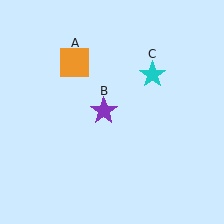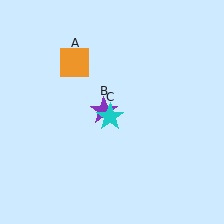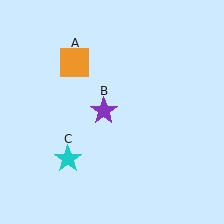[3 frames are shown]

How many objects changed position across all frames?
1 object changed position: cyan star (object C).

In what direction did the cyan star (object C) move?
The cyan star (object C) moved down and to the left.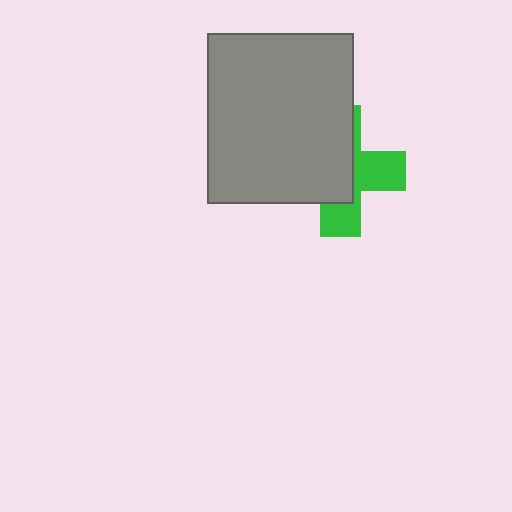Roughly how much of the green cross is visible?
A small part of it is visible (roughly 44%).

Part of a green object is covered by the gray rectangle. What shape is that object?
It is a cross.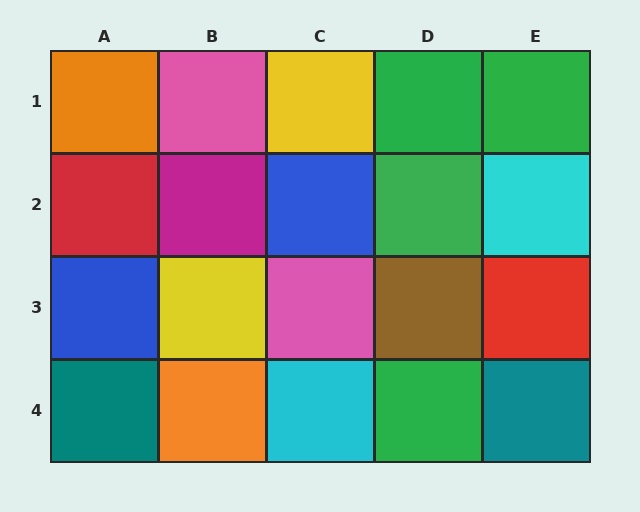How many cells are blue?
2 cells are blue.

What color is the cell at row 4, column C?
Cyan.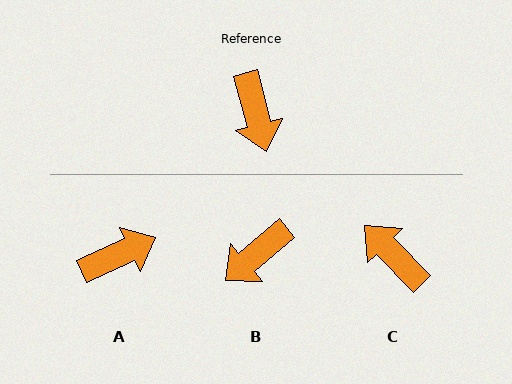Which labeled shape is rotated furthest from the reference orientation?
C, about 150 degrees away.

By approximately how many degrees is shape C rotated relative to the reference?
Approximately 150 degrees clockwise.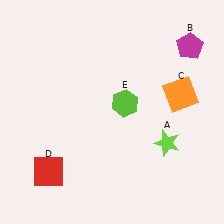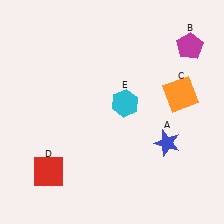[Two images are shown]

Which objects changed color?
A changed from lime to blue. E changed from lime to cyan.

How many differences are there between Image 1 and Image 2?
There are 2 differences between the two images.